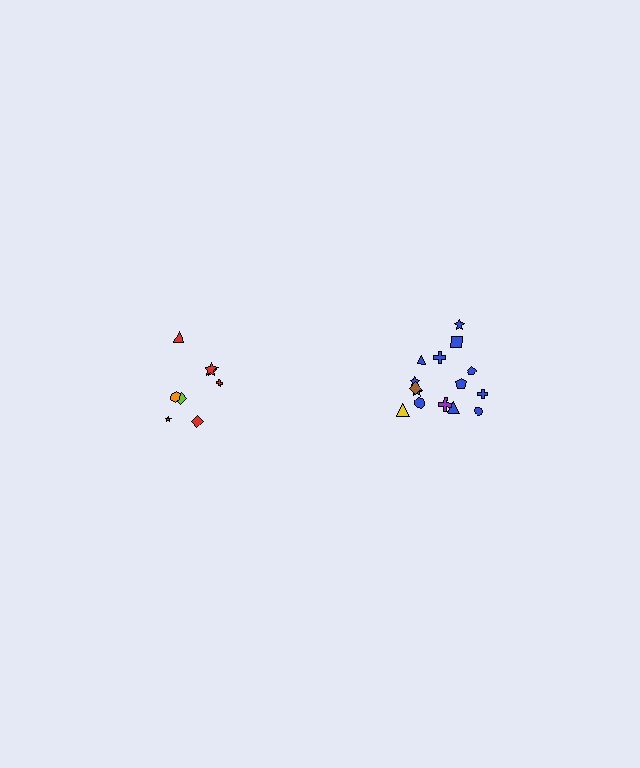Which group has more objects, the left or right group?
The right group.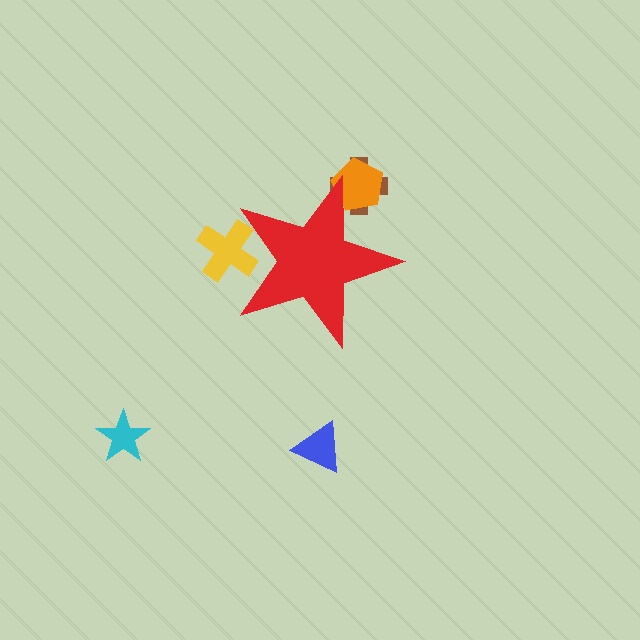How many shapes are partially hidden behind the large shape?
3 shapes are partially hidden.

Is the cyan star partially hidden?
No, the cyan star is fully visible.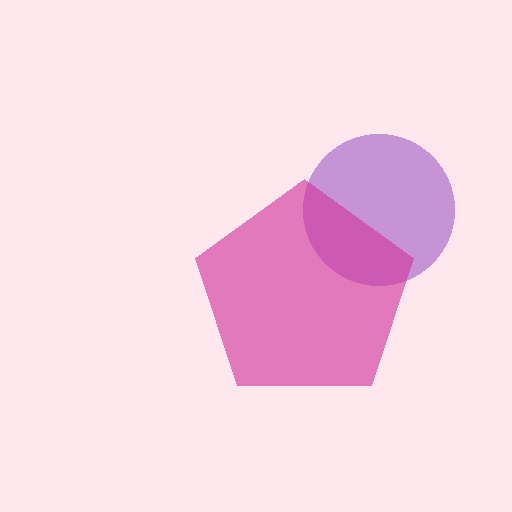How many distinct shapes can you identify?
There are 2 distinct shapes: a purple circle, a magenta pentagon.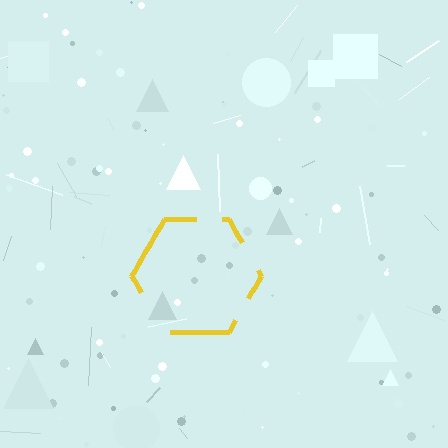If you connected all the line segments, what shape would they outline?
They would outline a hexagon.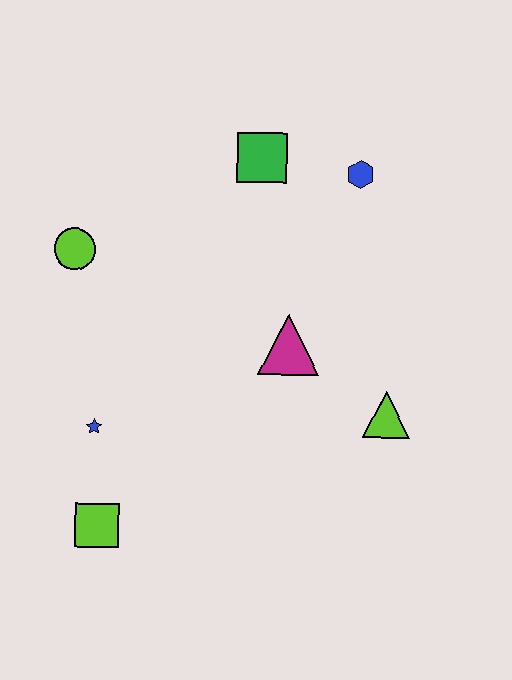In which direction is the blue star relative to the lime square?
The blue star is above the lime square.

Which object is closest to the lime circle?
The blue star is closest to the lime circle.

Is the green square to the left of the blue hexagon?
Yes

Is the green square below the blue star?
No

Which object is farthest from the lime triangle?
The lime circle is farthest from the lime triangle.